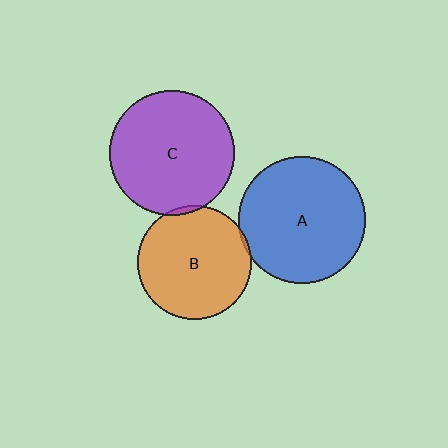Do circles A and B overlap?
Yes.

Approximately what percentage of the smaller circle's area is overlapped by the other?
Approximately 5%.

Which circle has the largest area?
Circle A (blue).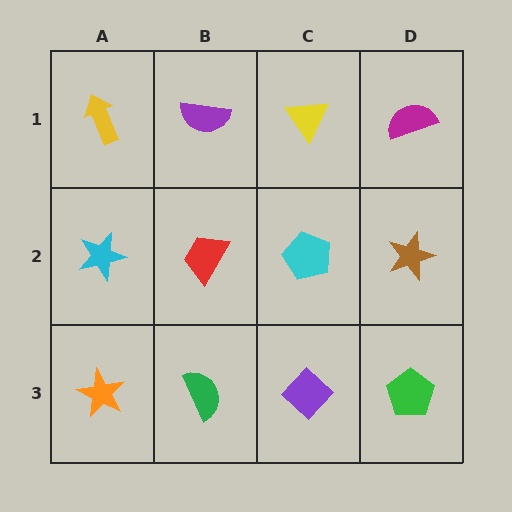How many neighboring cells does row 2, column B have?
4.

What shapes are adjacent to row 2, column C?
A yellow triangle (row 1, column C), a purple diamond (row 3, column C), a red trapezoid (row 2, column B), a brown star (row 2, column D).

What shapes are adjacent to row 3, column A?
A cyan star (row 2, column A), a green semicircle (row 3, column B).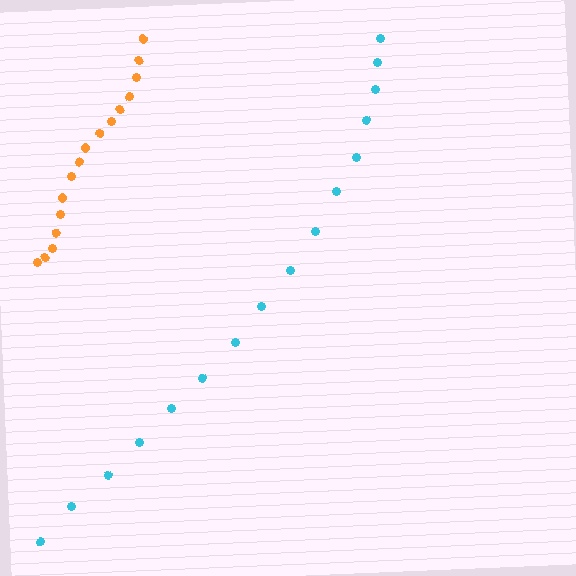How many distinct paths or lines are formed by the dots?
There are 2 distinct paths.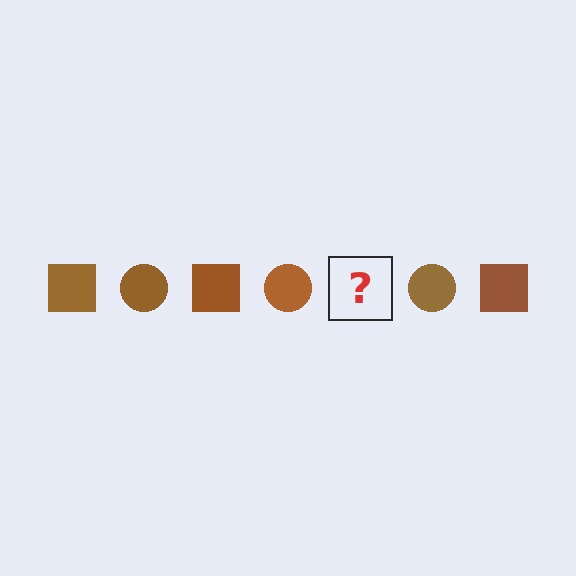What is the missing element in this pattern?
The missing element is a brown square.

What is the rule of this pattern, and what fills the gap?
The rule is that the pattern cycles through square, circle shapes in brown. The gap should be filled with a brown square.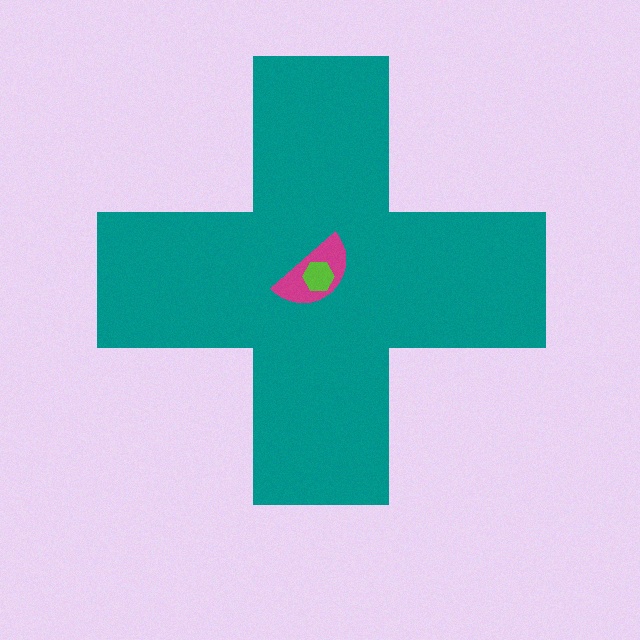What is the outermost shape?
The teal cross.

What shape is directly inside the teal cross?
The magenta semicircle.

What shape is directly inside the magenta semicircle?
The lime hexagon.